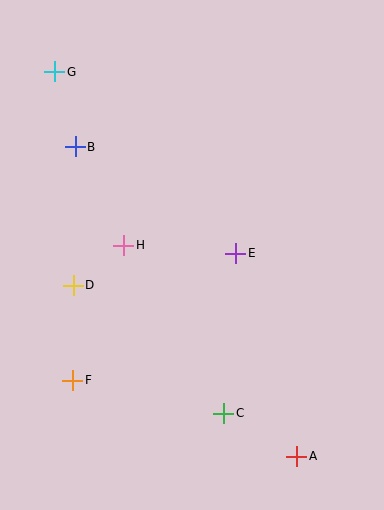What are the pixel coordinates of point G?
Point G is at (55, 72).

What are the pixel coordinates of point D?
Point D is at (73, 285).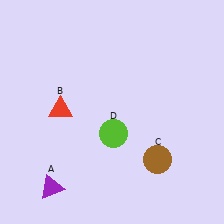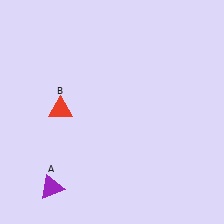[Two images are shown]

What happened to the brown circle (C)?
The brown circle (C) was removed in Image 2. It was in the bottom-right area of Image 1.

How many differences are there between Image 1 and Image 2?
There are 2 differences between the two images.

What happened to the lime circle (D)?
The lime circle (D) was removed in Image 2. It was in the bottom-right area of Image 1.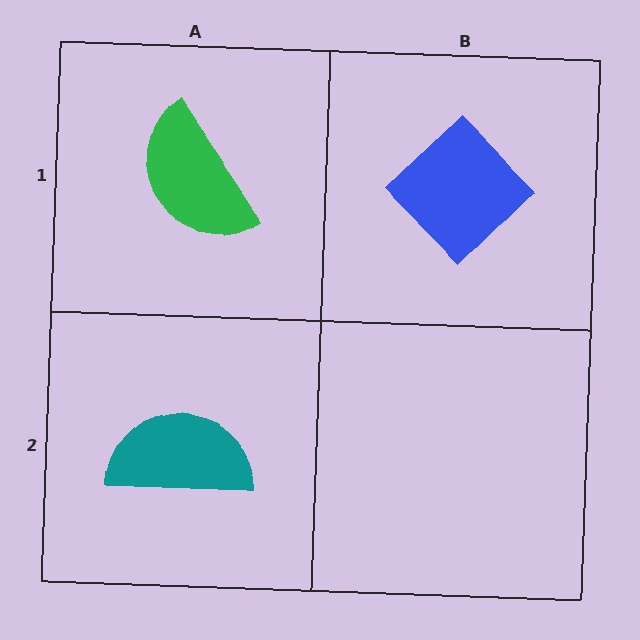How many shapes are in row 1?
2 shapes.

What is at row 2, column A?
A teal semicircle.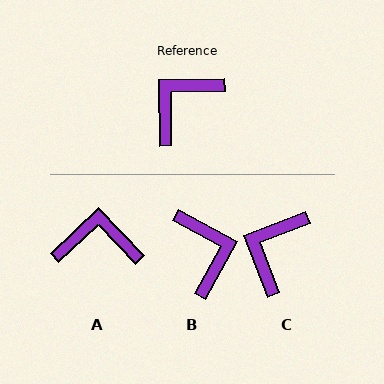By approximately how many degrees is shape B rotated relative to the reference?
Approximately 119 degrees clockwise.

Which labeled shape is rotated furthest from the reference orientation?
B, about 119 degrees away.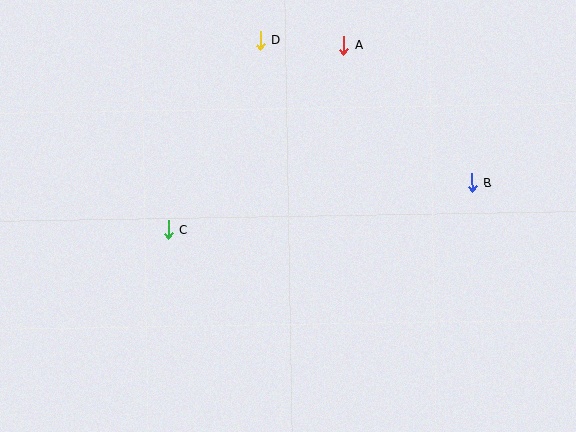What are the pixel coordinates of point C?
Point C is at (168, 230).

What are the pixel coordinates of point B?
Point B is at (472, 183).